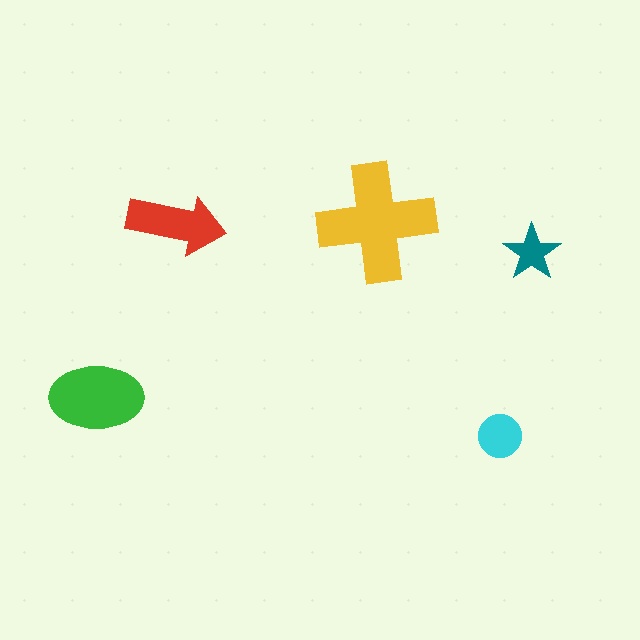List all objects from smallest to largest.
The teal star, the cyan circle, the red arrow, the green ellipse, the yellow cross.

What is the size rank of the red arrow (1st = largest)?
3rd.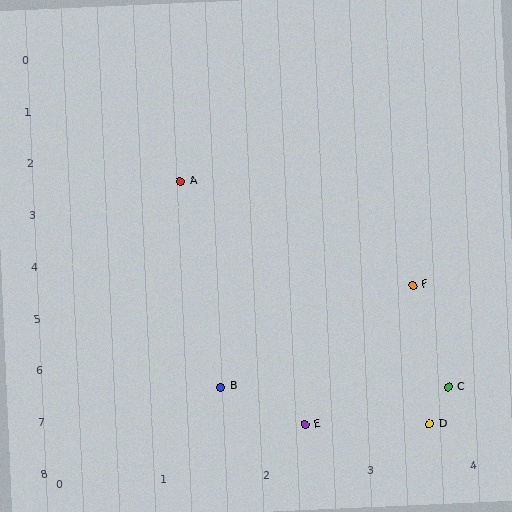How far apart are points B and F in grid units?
Points B and F are about 2.6 grid units apart.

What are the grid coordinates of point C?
Point C is at approximately (3.8, 6.7).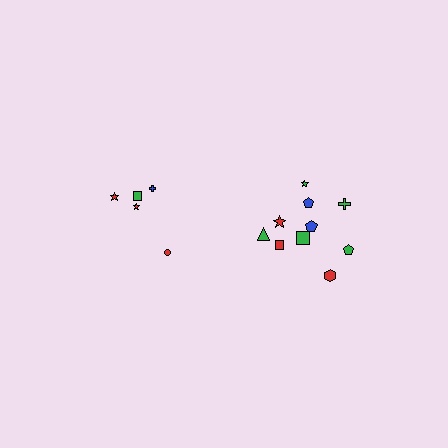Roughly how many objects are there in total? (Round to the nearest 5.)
Roughly 15 objects in total.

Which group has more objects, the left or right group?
The right group.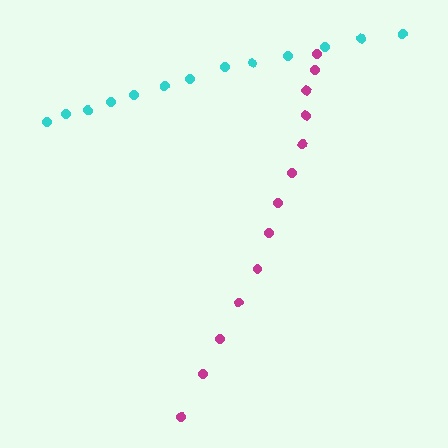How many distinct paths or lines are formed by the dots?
There are 2 distinct paths.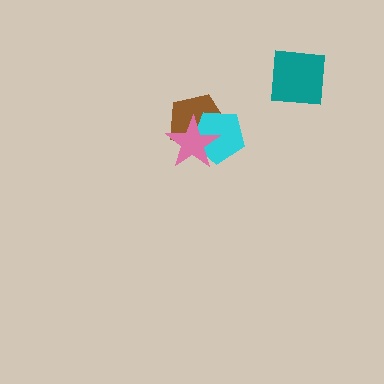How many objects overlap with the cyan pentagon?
2 objects overlap with the cyan pentagon.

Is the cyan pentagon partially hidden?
Yes, it is partially covered by another shape.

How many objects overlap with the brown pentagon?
2 objects overlap with the brown pentagon.